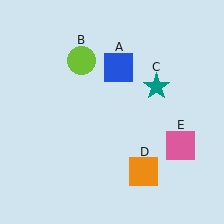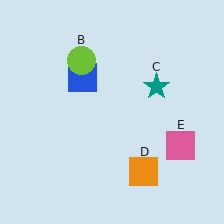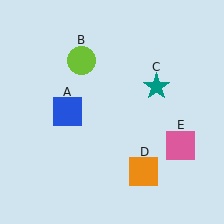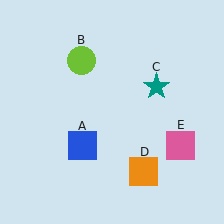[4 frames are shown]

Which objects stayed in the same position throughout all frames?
Lime circle (object B) and teal star (object C) and orange square (object D) and pink square (object E) remained stationary.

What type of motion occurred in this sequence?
The blue square (object A) rotated counterclockwise around the center of the scene.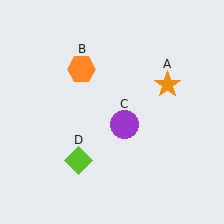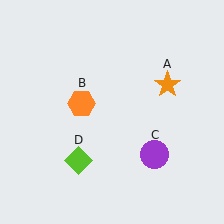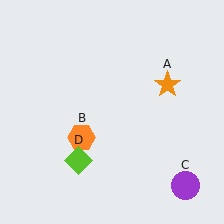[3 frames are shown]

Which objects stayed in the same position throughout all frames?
Orange star (object A) and lime diamond (object D) remained stationary.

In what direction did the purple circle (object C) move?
The purple circle (object C) moved down and to the right.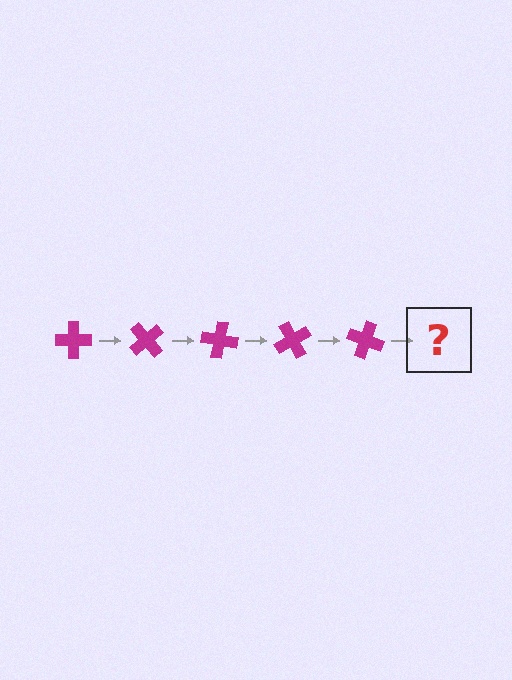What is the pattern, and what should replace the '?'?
The pattern is that the cross rotates 50 degrees each step. The '?' should be a magenta cross rotated 250 degrees.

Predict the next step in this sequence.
The next step is a magenta cross rotated 250 degrees.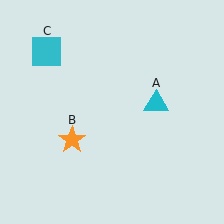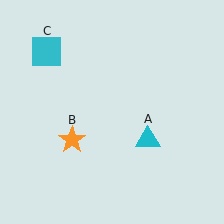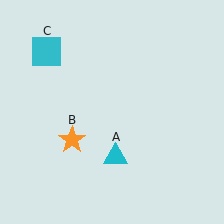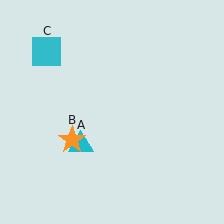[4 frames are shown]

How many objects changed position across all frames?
1 object changed position: cyan triangle (object A).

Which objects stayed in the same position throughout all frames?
Orange star (object B) and cyan square (object C) remained stationary.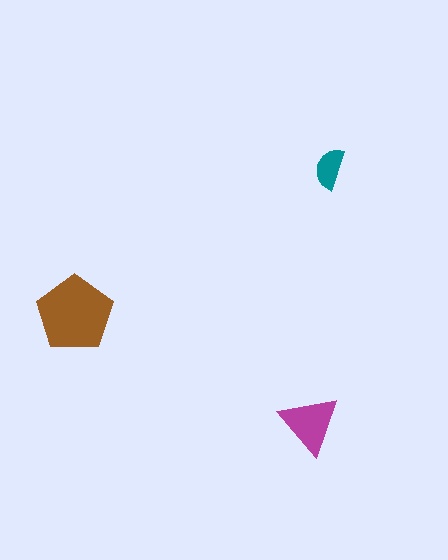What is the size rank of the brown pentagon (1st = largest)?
1st.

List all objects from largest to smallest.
The brown pentagon, the magenta triangle, the teal semicircle.